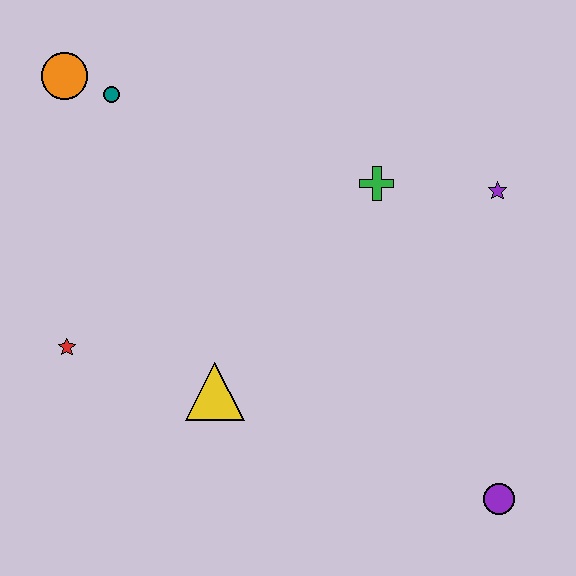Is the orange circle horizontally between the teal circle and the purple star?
No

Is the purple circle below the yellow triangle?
Yes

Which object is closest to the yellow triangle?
The red star is closest to the yellow triangle.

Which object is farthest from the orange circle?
The purple circle is farthest from the orange circle.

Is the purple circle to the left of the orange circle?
No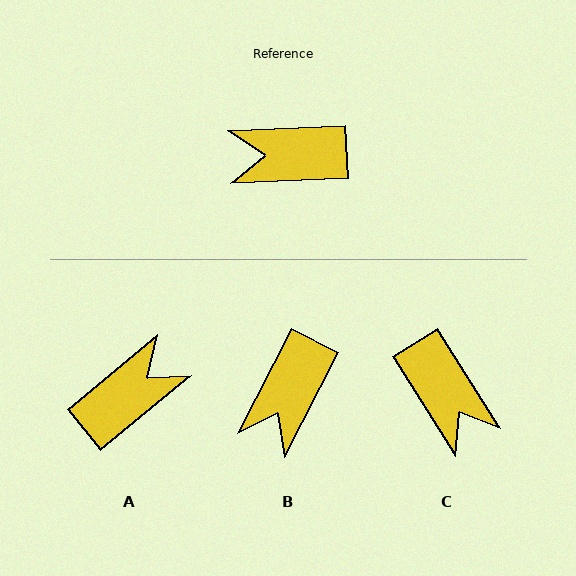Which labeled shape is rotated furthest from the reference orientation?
A, about 143 degrees away.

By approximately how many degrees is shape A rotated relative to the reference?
Approximately 143 degrees clockwise.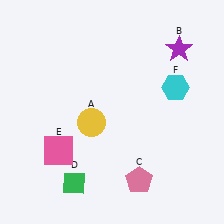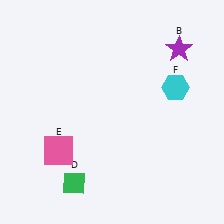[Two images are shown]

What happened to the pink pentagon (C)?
The pink pentagon (C) was removed in Image 2. It was in the bottom-right area of Image 1.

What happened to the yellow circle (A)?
The yellow circle (A) was removed in Image 2. It was in the bottom-left area of Image 1.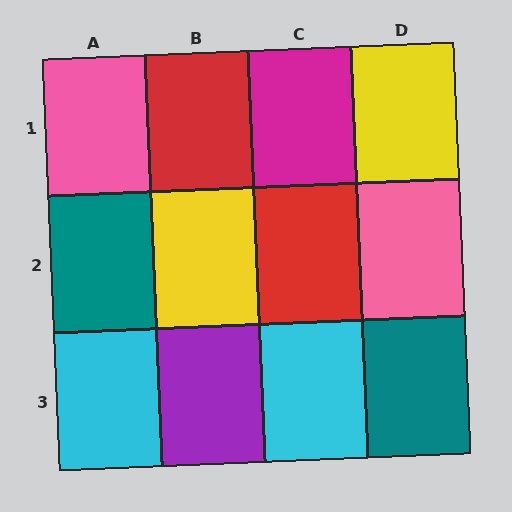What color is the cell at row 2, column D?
Pink.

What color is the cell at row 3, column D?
Teal.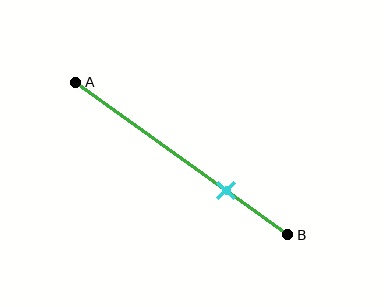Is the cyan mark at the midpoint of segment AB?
No, the mark is at about 70% from A, not at the 50% midpoint.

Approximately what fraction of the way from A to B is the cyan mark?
The cyan mark is approximately 70% of the way from A to B.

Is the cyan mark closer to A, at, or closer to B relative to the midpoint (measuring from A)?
The cyan mark is closer to point B than the midpoint of segment AB.